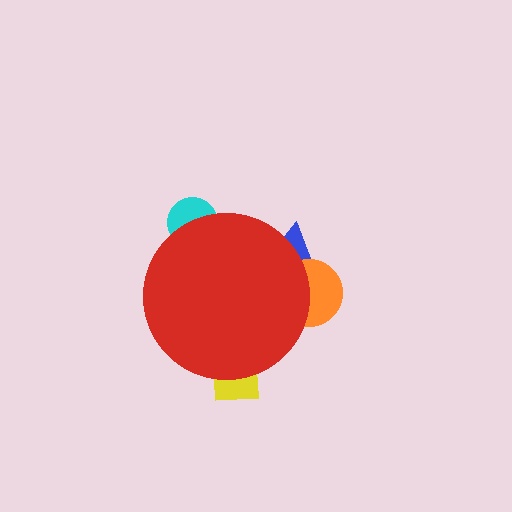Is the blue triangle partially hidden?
Yes, the blue triangle is partially hidden behind the red circle.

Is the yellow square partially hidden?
Yes, the yellow square is partially hidden behind the red circle.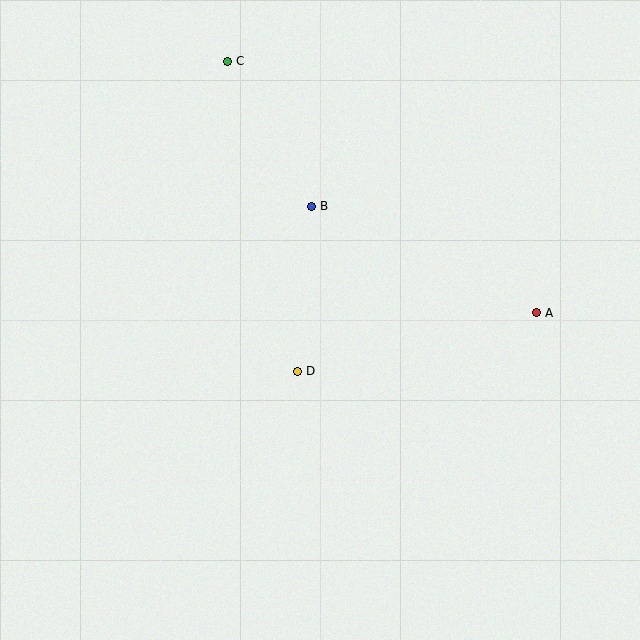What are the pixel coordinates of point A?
Point A is at (537, 313).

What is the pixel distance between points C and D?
The distance between C and D is 318 pixels.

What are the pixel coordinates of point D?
Point D is at (298, 371).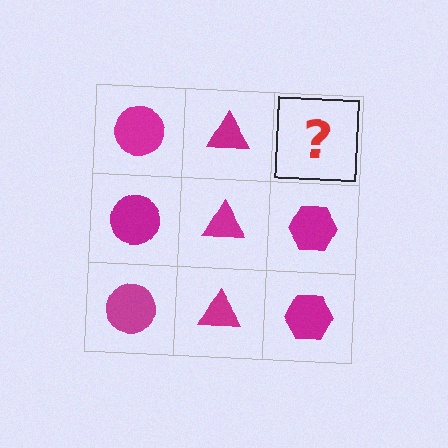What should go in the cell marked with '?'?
The missing cell should contain a magenta hexagon.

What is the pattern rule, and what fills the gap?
The rule is that each column has a consistent shape. The gap should be filled with a magenta hexagon.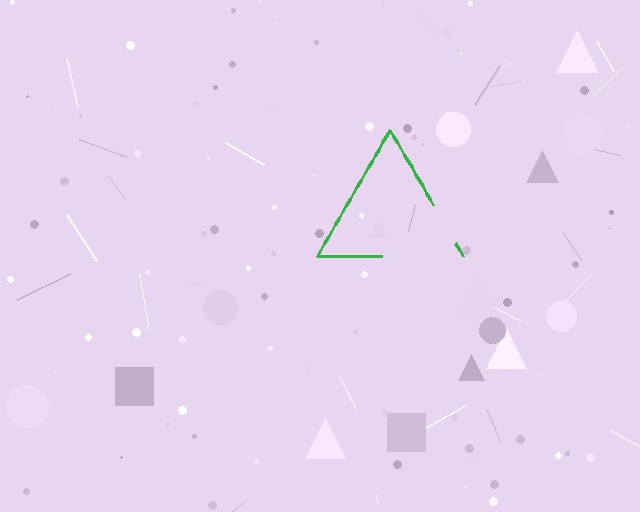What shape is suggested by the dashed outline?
The dashed outline suggests a triangle.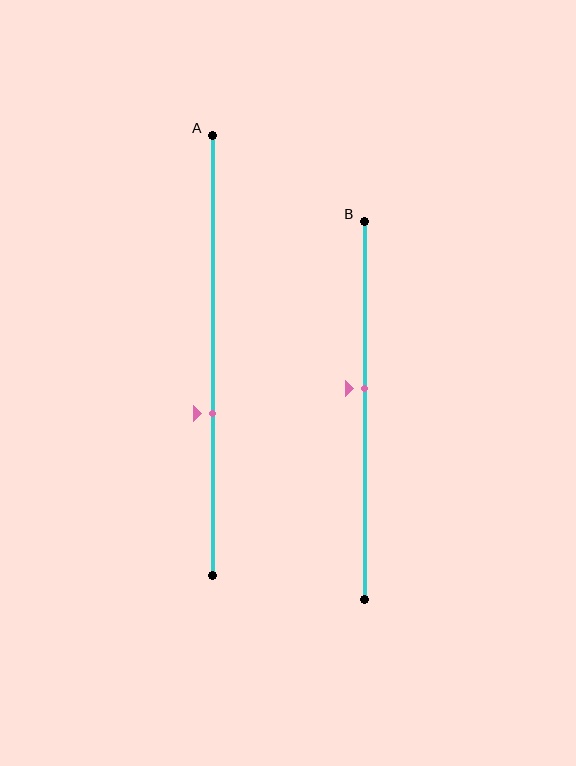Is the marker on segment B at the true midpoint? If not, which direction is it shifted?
No, the marker on segment B is shifted upward by about 6% of the segment length.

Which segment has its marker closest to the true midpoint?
Segment B has its marker closest to the true midpoint.